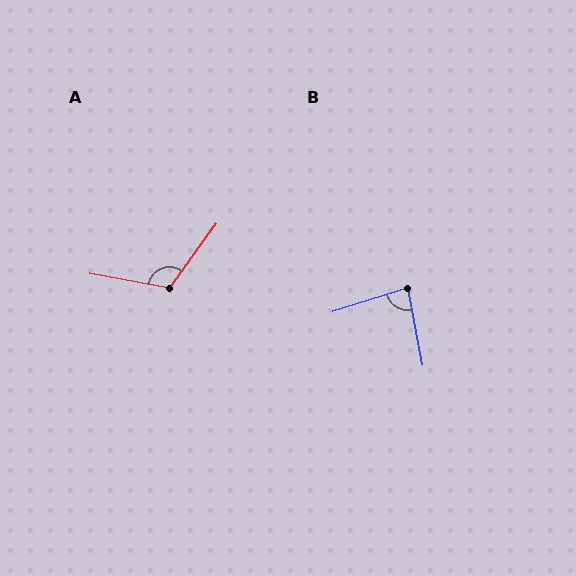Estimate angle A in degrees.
Approximately 116 degrees.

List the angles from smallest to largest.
B (83°), A (116°).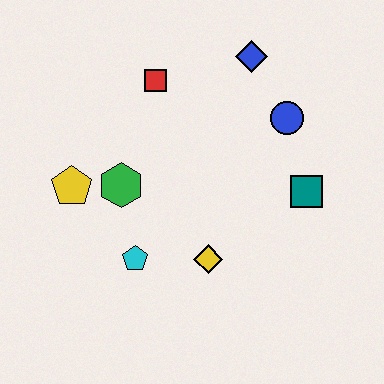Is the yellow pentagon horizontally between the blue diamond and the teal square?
No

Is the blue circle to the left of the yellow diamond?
No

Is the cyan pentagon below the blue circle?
Yes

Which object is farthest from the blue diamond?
The cyan pentagon is farthest from the blue diamond.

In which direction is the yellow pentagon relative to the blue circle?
The yellow pentagon is to the left of the blue circle.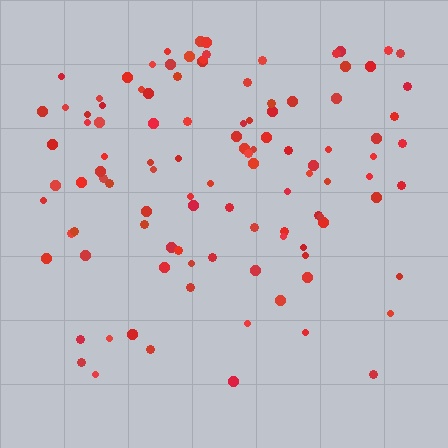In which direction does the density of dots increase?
From bottom to top, with the top side densest.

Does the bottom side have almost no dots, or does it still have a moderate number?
Still a moderate number, just noticeably fewer than the top.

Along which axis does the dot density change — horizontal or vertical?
Vertical.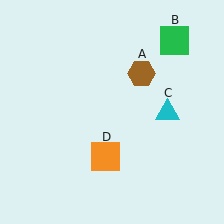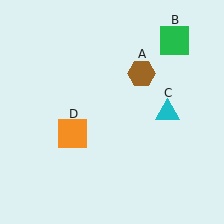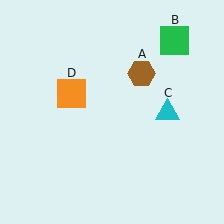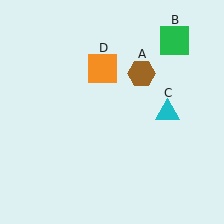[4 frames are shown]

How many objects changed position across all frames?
1 object changed position: orange square (object D).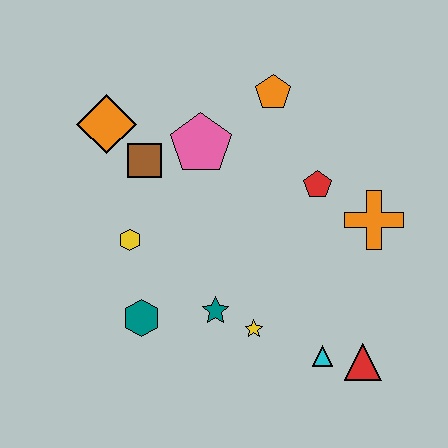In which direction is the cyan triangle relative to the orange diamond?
The cyan triangle is below the orange diamond.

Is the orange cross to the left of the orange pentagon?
No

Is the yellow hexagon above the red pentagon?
No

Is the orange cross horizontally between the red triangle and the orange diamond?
No